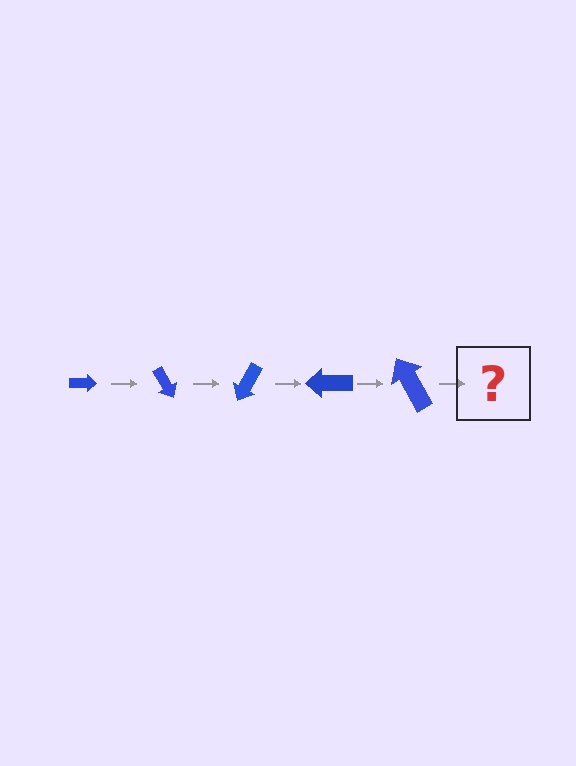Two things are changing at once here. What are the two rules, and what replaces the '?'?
The two rules are that the arrow grows larger each step and it rotates 60 degrees each step. The '?' should be an arrow, larger than the previous one and rotated 300 degrees from the start.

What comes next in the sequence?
The next element should be an arrow, larger than the previous one and rotated 300 degrees from the start.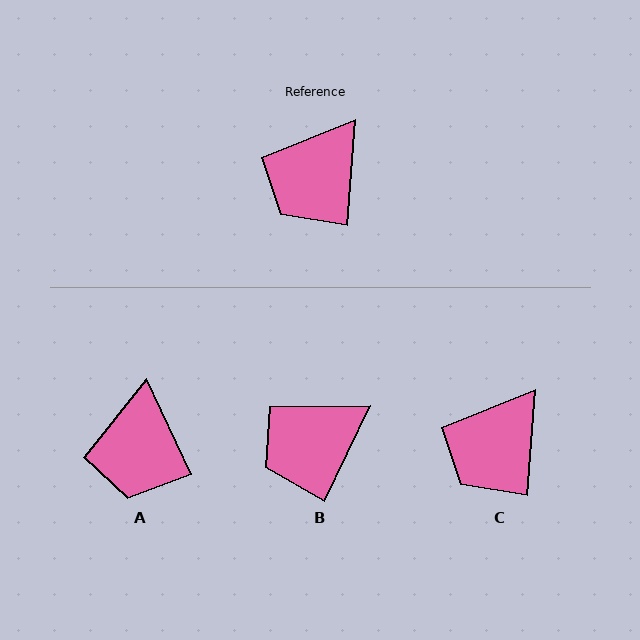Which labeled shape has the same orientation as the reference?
C.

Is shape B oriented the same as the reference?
No, it is off by about 22 degrees.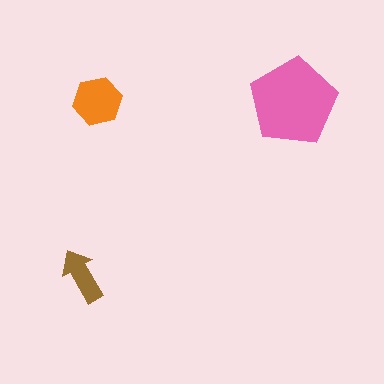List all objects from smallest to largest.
The brown arrow, the orange hexagon, the pink pentagon.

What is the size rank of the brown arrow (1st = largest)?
3rd.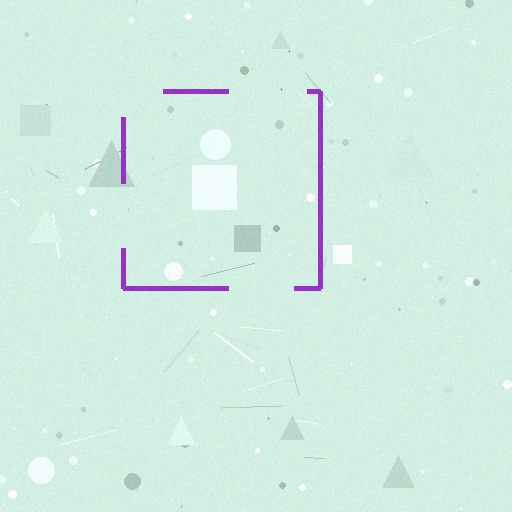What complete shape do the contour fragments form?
The contour fragments form a square.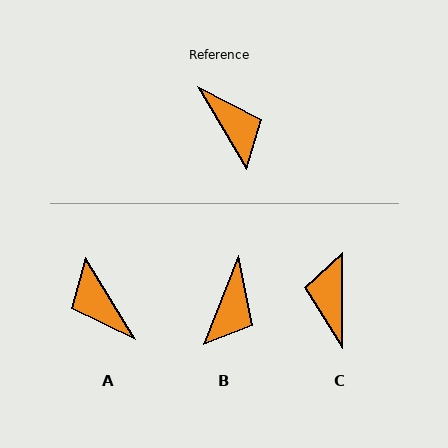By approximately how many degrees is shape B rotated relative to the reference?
Approximately 52 degrees clockwise.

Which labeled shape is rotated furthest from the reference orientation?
A, about 179 degrees away.